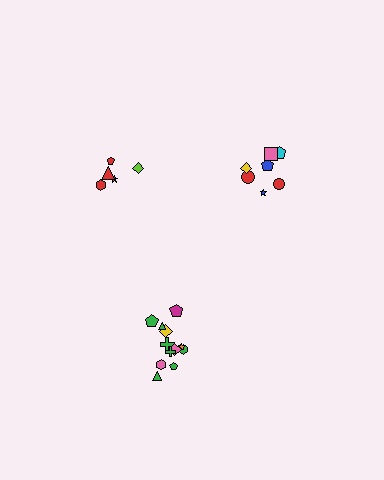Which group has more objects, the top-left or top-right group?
The top-right group.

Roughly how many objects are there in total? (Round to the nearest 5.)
Roughly 25 objects in total.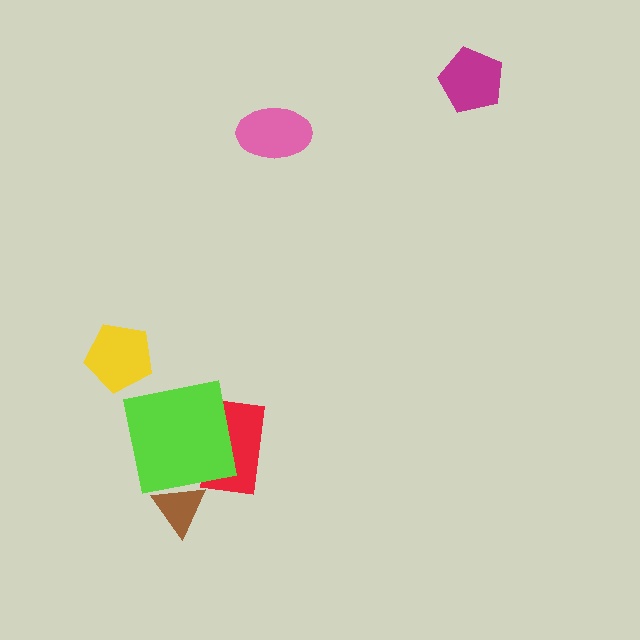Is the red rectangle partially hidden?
Yes, it is partially covered by another shape.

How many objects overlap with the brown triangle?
1 object overlaps with the brown triangle.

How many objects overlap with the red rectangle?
1 object overlaps with the red rectangle.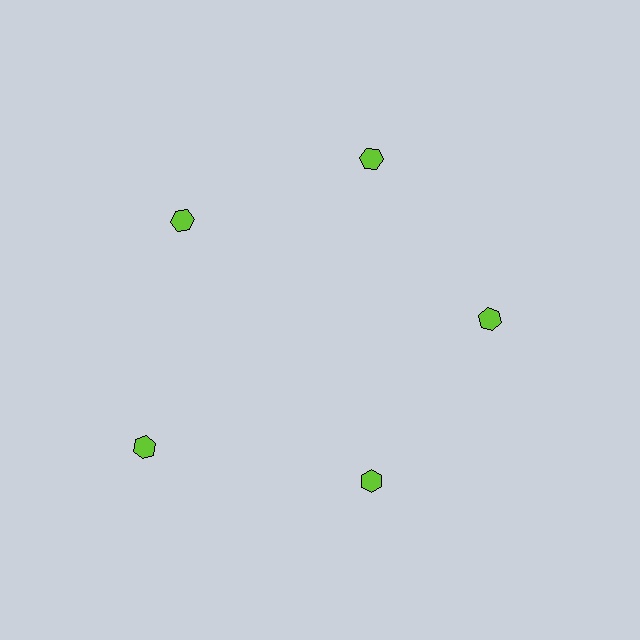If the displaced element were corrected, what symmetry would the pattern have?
It would have 5-fold rotational symmetry — the pattern would map onto itself every 72 degrees.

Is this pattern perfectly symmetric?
No. The 5 lime hexagons are arranged in a ring, but one element near the 8 o'clock position is pushed outward from the center, breaking the 5-fold rotational symmetry.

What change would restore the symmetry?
The symmetry would be restored by moving it inward, back onto the ring so that all 5 hexagons sit at equal angles and equal distance from the center.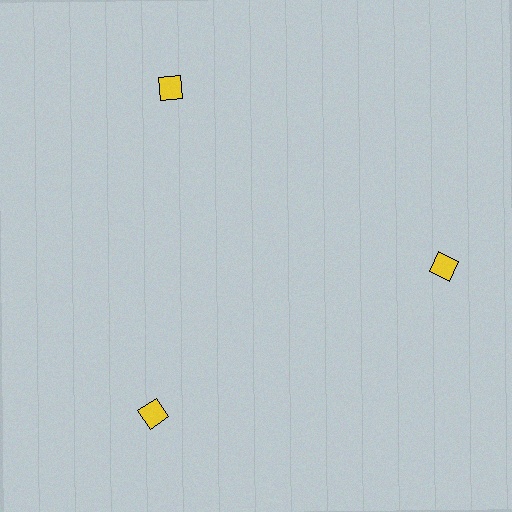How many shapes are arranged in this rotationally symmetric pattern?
There are 3 shapes, arranged in 3 groups of 1.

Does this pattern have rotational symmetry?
Yes, this pattern has 3-fold rotational symmetry. It looks the same after rotating 120 degrees around the center.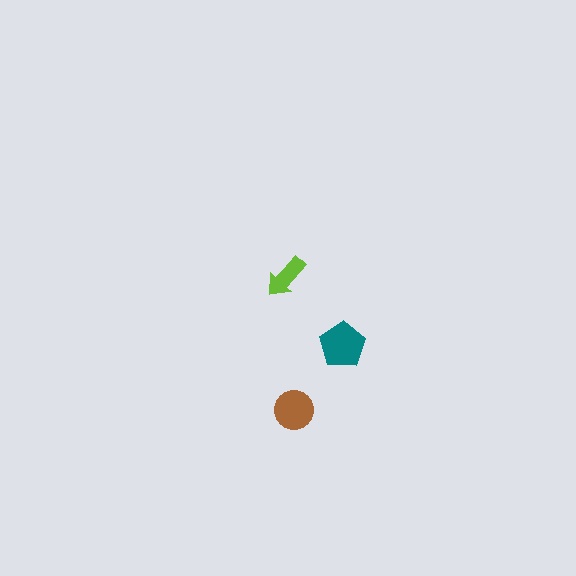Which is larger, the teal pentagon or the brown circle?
The teal pentagon.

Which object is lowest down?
The brown circle is bottommost.